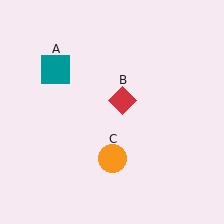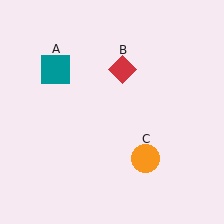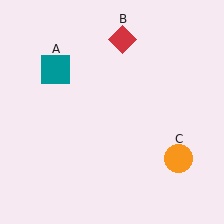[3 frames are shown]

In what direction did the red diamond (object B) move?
The red diamond (object B) moved up.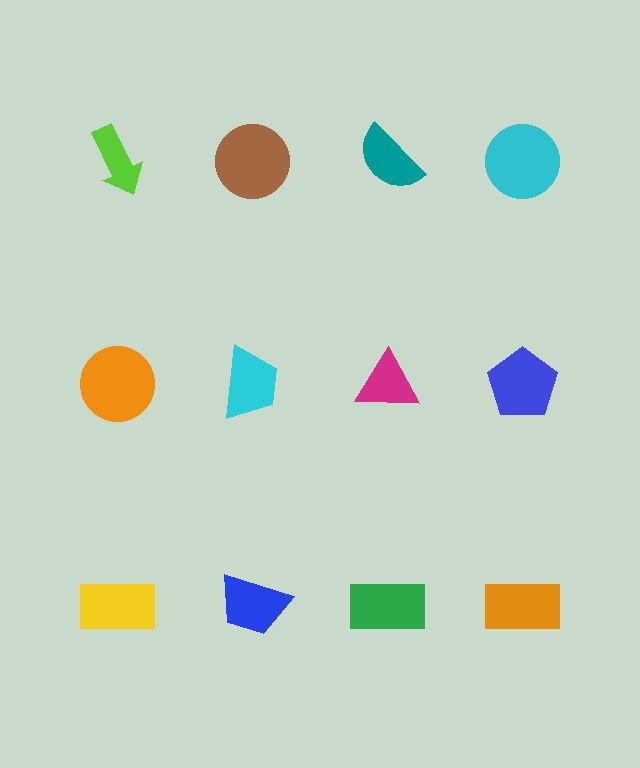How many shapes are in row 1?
4 shapes.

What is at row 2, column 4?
A blue pentagon.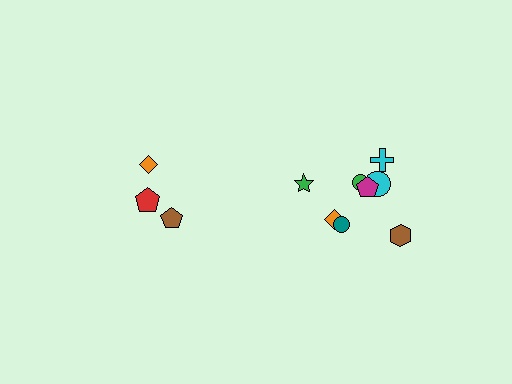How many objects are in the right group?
There are 8 objects.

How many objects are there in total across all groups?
There are 11 objects.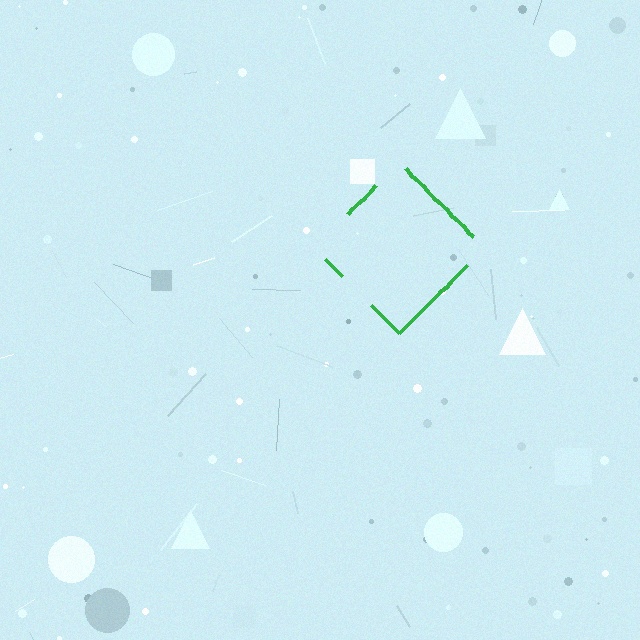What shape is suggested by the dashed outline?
The dashed outline suggests a diamond.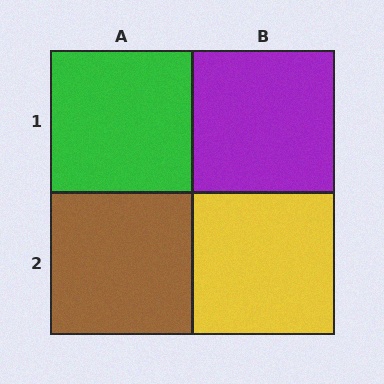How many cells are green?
1 cell is green.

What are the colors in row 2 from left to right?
Brown, yellow.